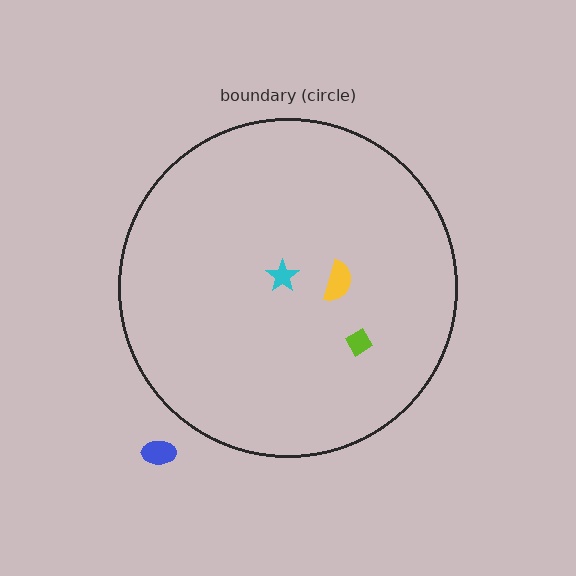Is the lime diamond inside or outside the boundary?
Inside.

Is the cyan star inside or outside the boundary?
Inside.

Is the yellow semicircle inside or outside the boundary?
Inside.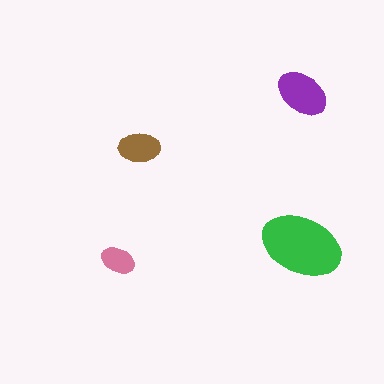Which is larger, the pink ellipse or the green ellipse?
The green one.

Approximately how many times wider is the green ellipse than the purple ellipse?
About 1.5 times wider.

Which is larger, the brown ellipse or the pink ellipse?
The brown one.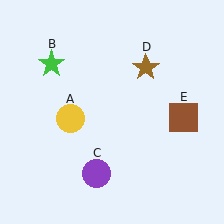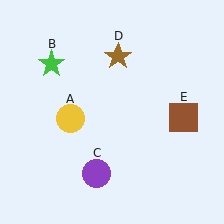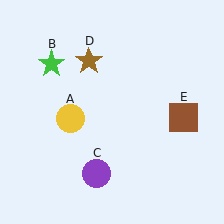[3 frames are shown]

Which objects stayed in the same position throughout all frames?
Yellow circle (object A) and green star (object B) and purple circle (object C) and brown square (object E) remained stationary.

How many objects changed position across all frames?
1 object changed position: brown star (object D).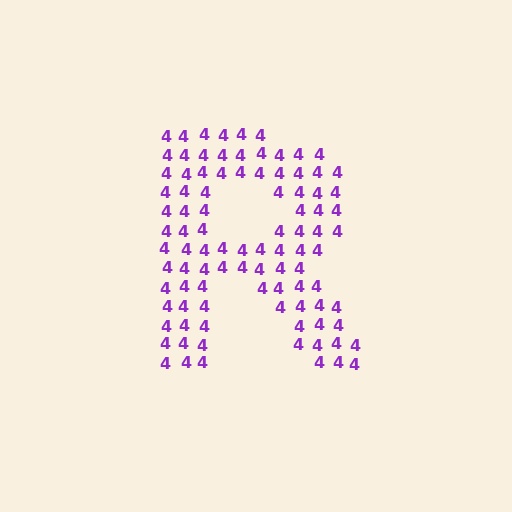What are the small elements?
The small elements are digit 4's.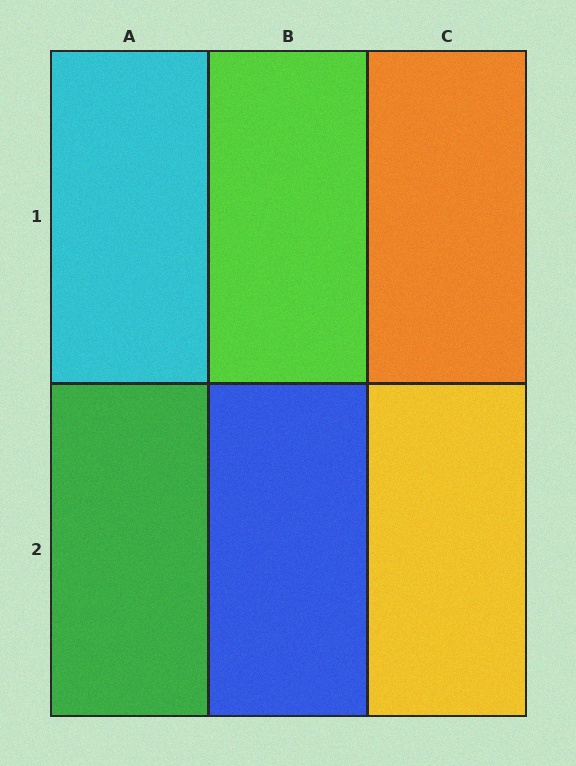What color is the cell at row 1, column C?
Orange.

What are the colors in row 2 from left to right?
Green, blue, yellow.